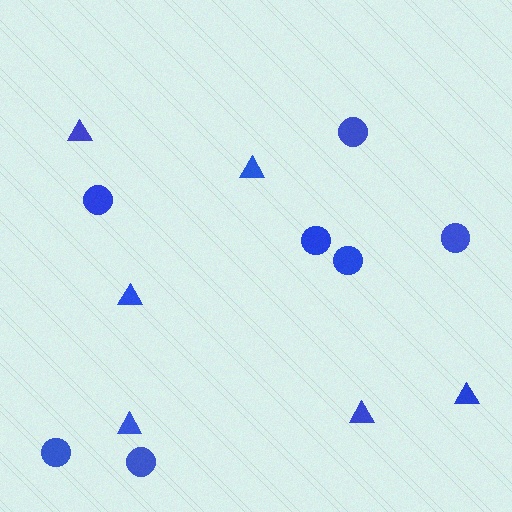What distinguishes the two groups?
There are 2 groups: one group of circles (7) and one group of triangles (6).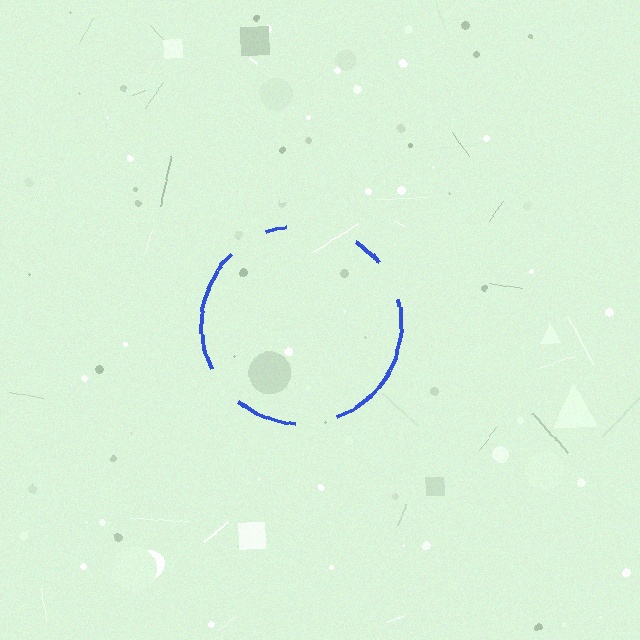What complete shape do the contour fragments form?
The contour fragments form a circle.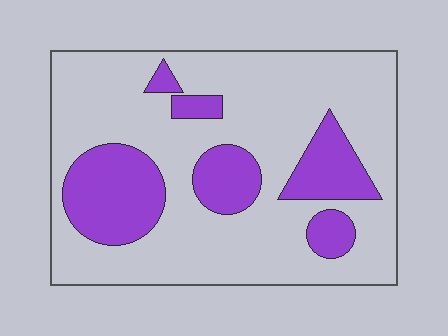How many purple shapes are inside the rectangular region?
6.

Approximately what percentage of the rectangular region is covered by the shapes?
Approximately 25%.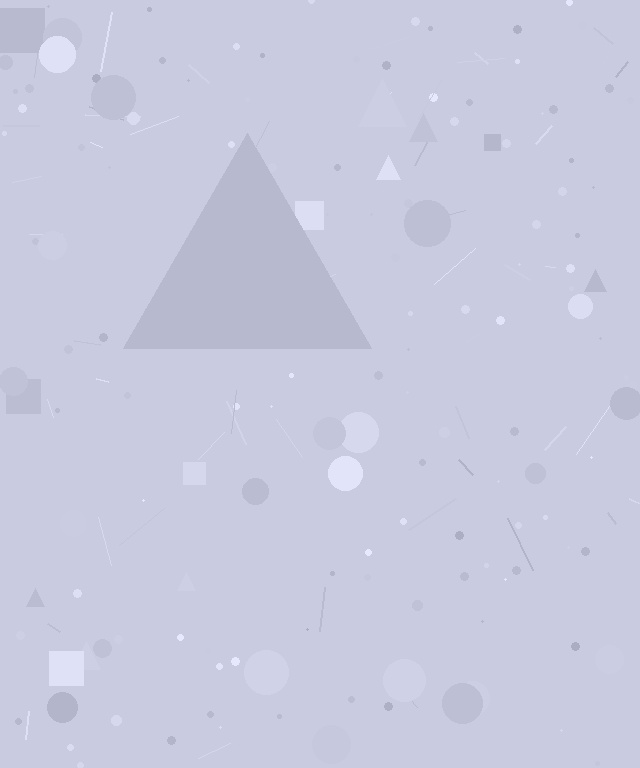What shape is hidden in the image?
A triangle is hidden in the image.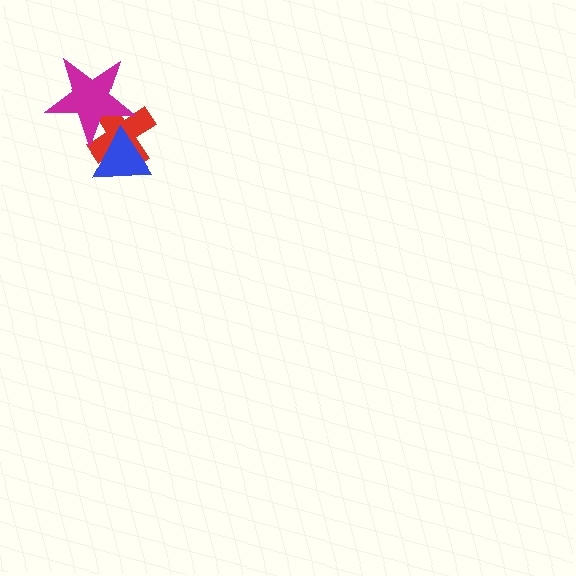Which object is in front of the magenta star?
The blue triangle is in front of the magenta star.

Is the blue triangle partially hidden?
No, no other shape covers it.